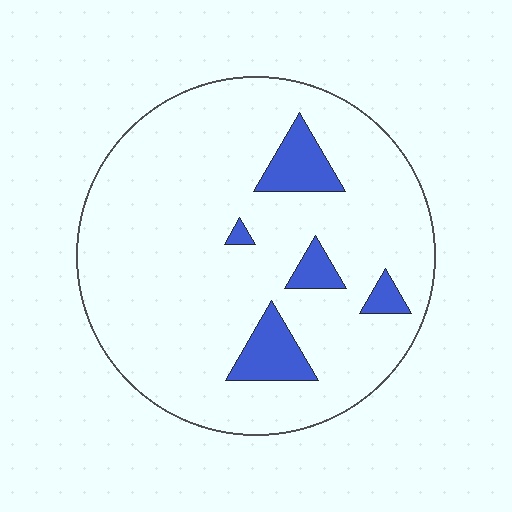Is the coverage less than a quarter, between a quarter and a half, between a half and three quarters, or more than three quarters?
Less than a quarter.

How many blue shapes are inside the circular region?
5.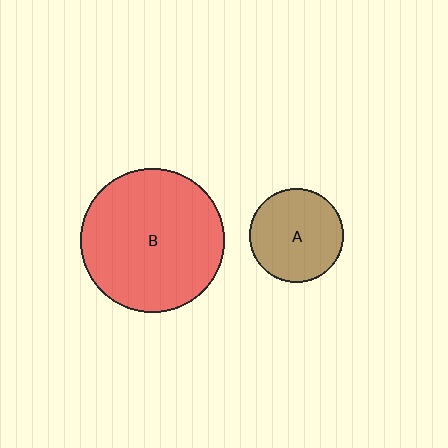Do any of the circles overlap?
No, none of the circles overlap.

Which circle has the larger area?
Circle B (red).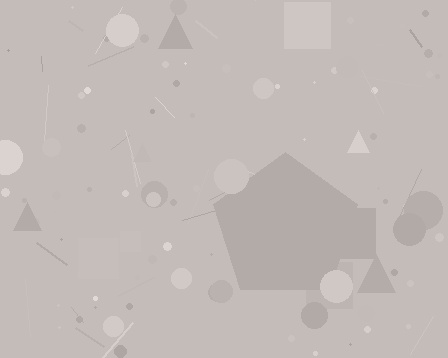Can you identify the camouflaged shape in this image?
The camouflaged shape is a pentagon.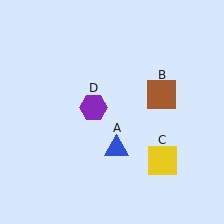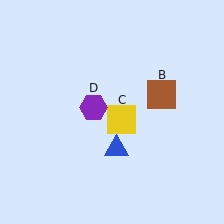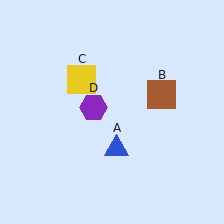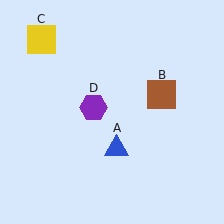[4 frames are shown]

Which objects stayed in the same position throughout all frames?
Blue triangle (object A) and brown square (object B) and purple hexagon (object D) remained stationary.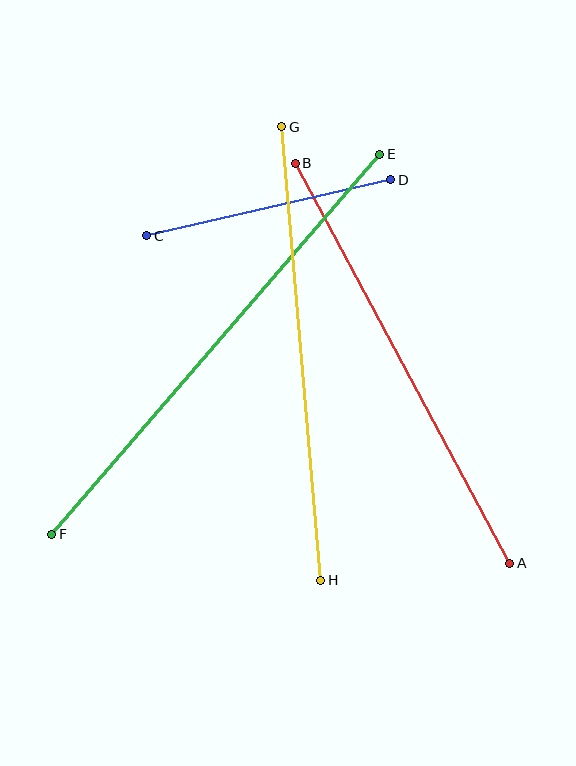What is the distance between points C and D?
The distance is approximately 251 pixels.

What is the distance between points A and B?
The distance is approximately 454 pixels.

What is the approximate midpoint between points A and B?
The midpoint is at approximately (403, 363) pixels.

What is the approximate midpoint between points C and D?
The midpoint is at approximately (269, 208) pixels.